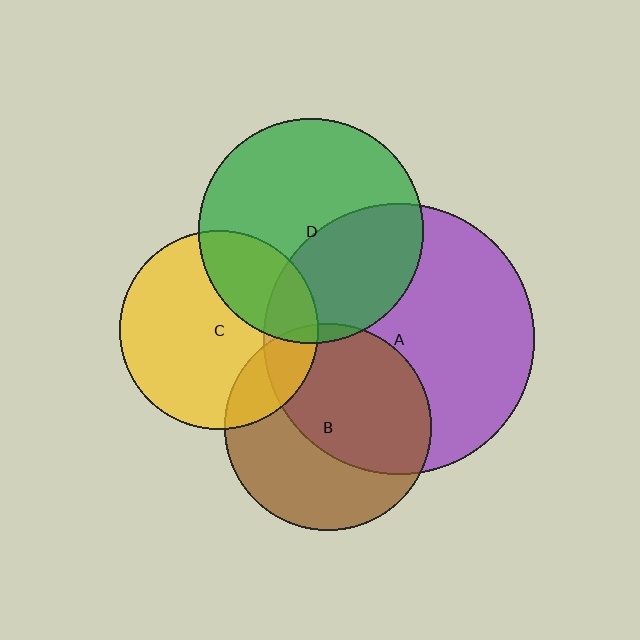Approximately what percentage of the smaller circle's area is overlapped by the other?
Approximately 5%.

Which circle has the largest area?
Circle A (purple).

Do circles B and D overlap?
Yes.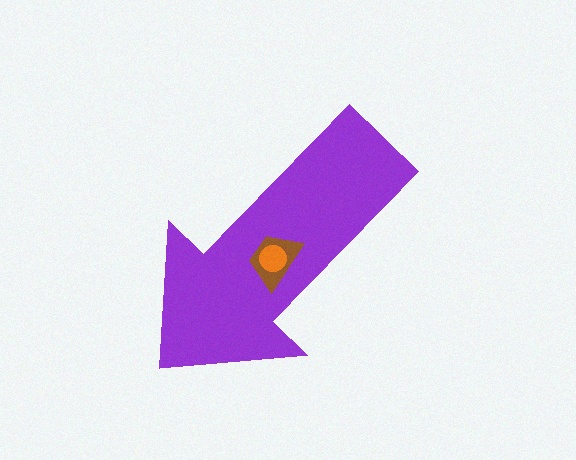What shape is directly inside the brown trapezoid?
The orange circle.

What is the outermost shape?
The purple arrow.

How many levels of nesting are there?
3.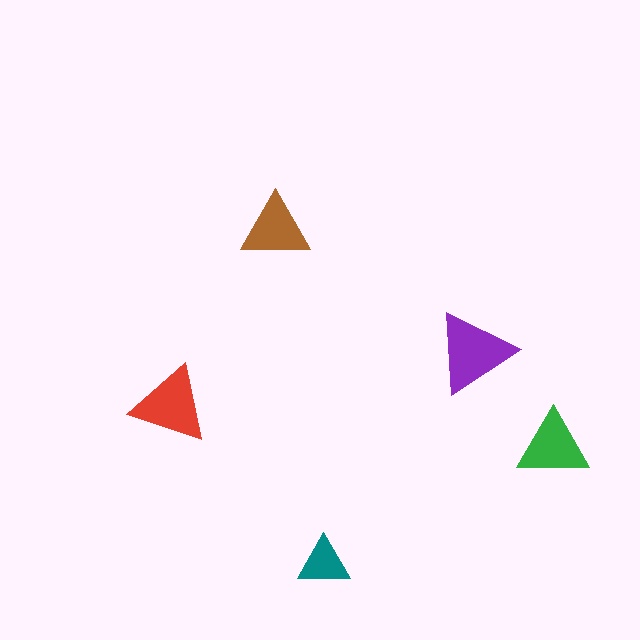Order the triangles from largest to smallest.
the purple one, the red one, the green one, the brown one, the teal one.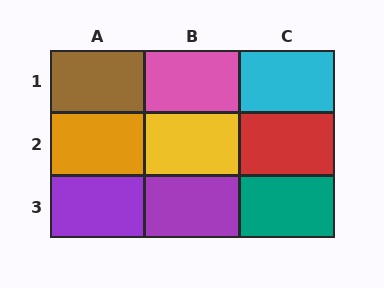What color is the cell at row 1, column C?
Cyan.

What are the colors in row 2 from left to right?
Orange, yellow, red.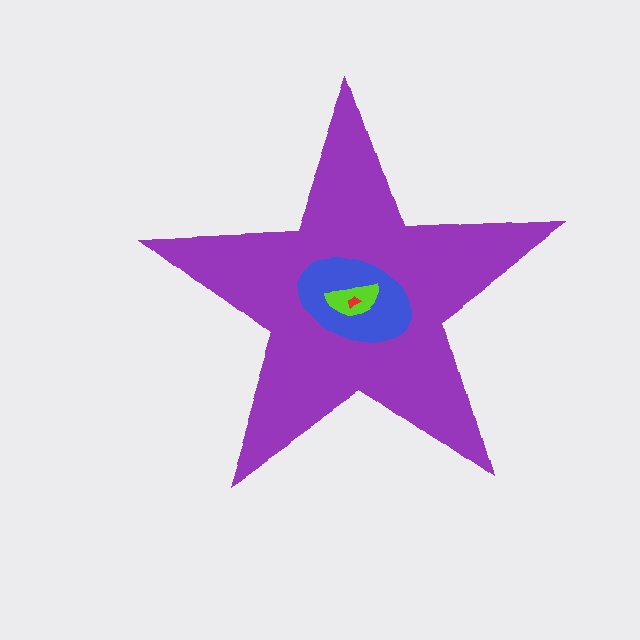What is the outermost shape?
The purple star.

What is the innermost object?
The red trapezoid.